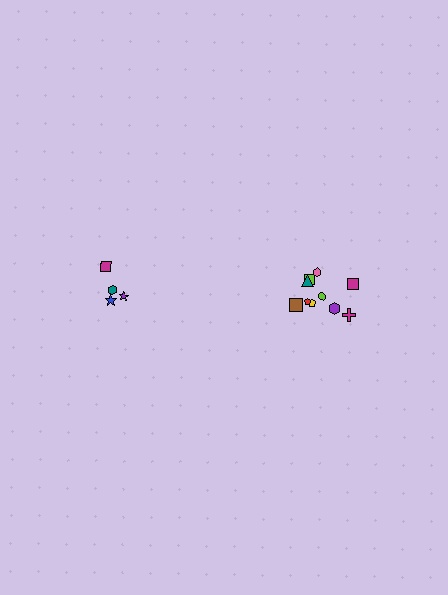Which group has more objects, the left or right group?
The right group.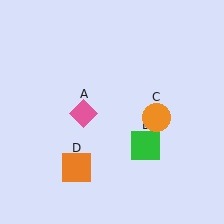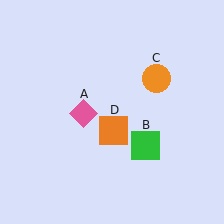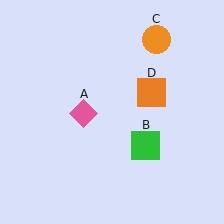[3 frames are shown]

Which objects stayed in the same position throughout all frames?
Pink diamond (object A) and green square (object B) remained stationary.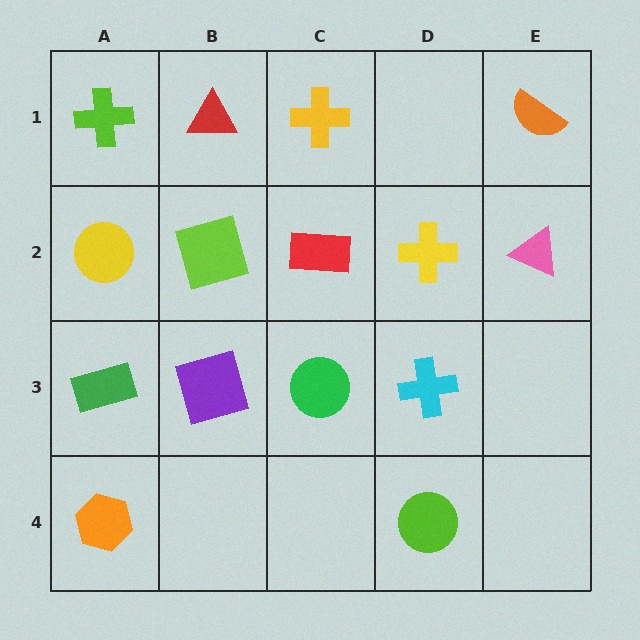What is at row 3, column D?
A cyan cross.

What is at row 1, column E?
An orange semicircle.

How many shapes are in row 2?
5 shapes.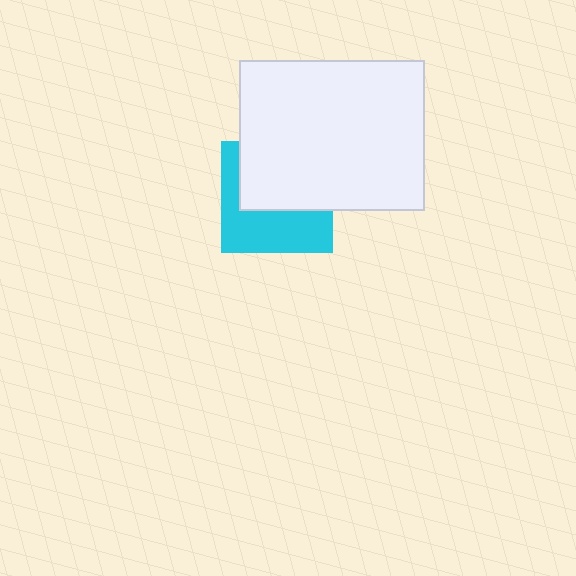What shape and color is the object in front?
The object in front is a white rectangle.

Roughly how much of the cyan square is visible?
About half of it is visible (roughly 48%).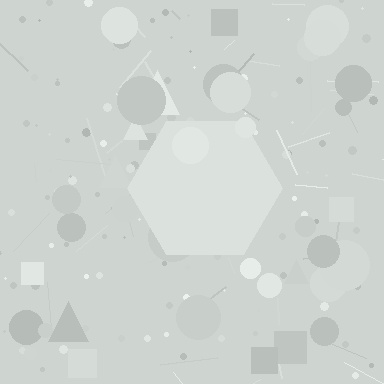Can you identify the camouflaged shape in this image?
The camouflaged shape is a hexagon.